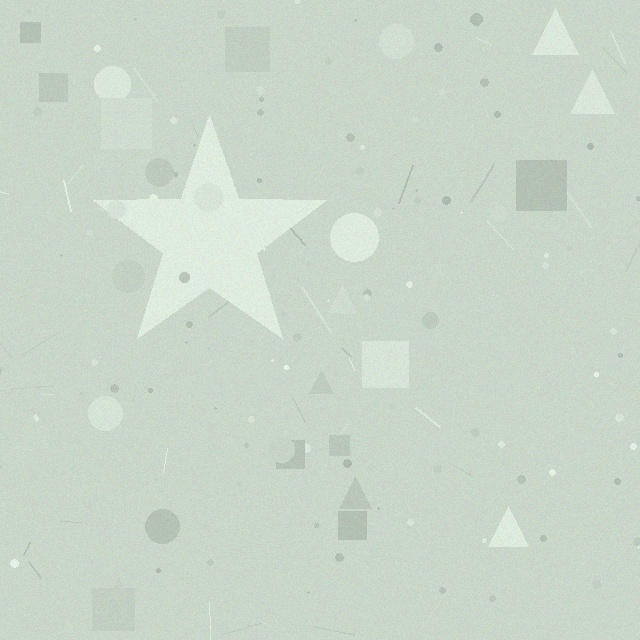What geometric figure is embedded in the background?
A star is embedded in the background.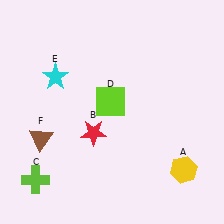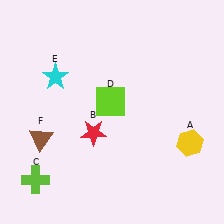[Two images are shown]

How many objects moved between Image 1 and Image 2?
1 object moved between the two images.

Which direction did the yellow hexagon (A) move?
The yellow hexagon (A) moved up.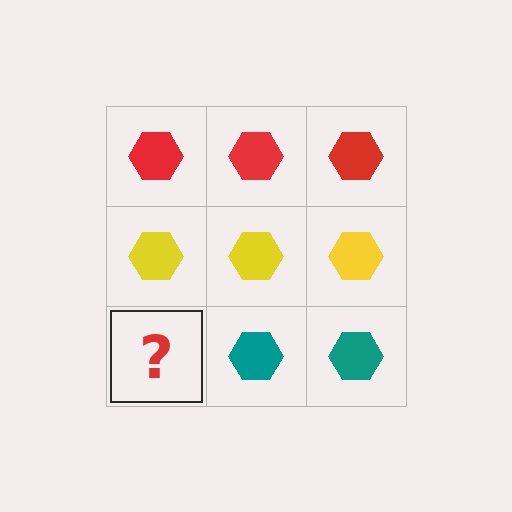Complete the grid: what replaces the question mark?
The question mark should be replaced with a teal hexagon.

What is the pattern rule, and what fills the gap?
The rule is that each row has a consistent color. The gap should be filled with a teal hexagon.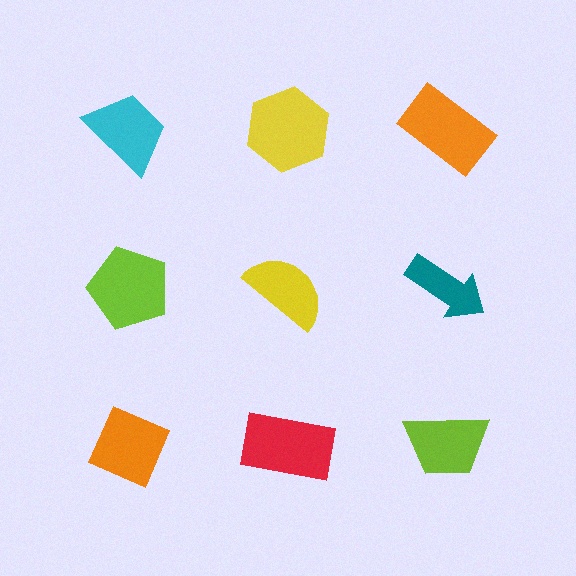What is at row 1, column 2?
A yellow hexagon.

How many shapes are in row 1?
3 shapes.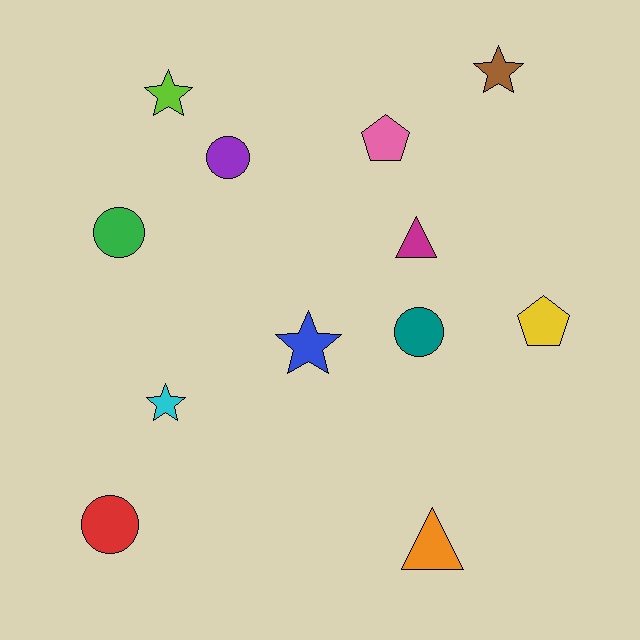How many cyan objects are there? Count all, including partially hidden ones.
There is 1 cyan object.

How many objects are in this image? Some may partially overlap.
There are 12 objects.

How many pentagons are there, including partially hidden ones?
There are 2 pentagons.